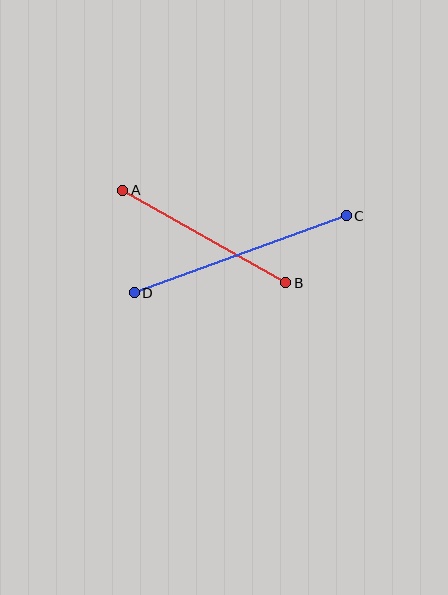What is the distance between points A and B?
The distance is approximately 187 pixels.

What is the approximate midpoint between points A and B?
The midpoint is at approximately (204, 237) pixels.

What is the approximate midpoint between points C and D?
The midpoint is at approximately (240, 254) pixels.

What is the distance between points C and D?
The distance is approximately 226 pixels.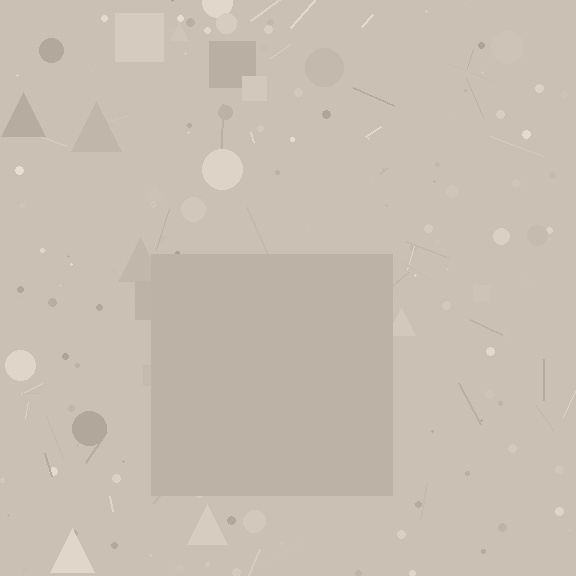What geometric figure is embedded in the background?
A square is embedded in the background.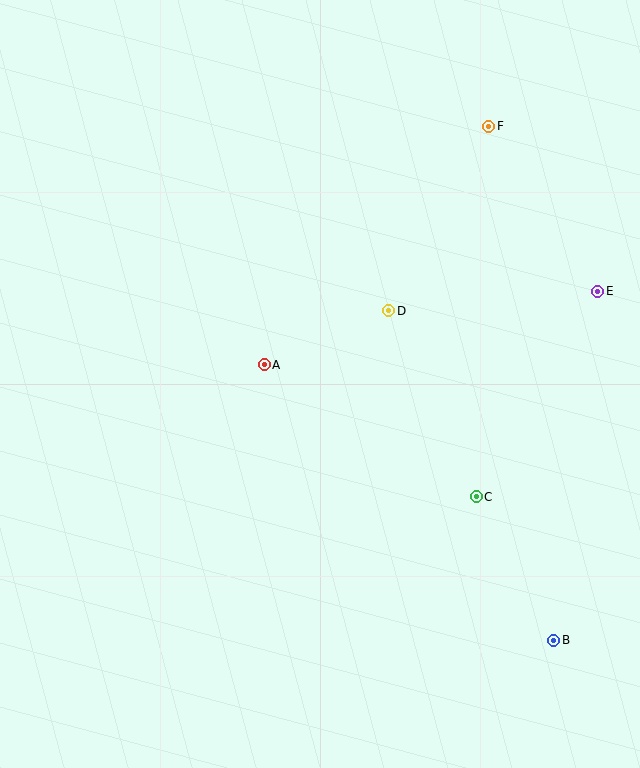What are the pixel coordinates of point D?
Point D is at (389, 311).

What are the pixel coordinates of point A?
Point A is at (264, 365).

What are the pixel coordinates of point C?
Point C is at (476, 497).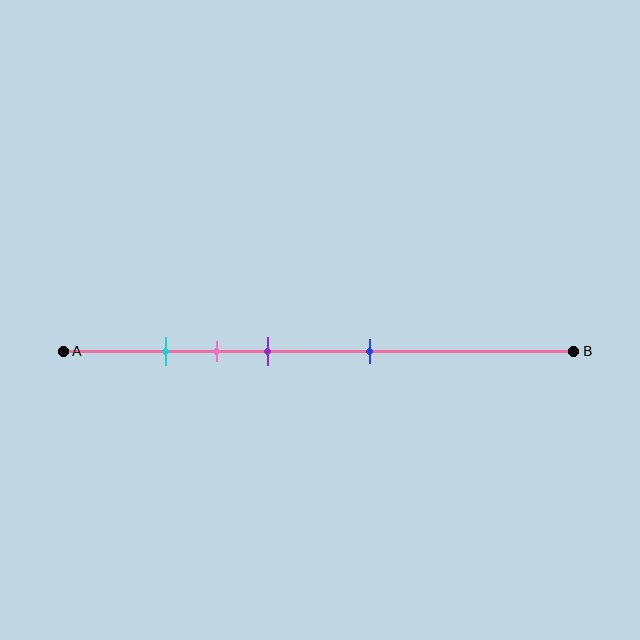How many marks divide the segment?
There are 4 marks dividing the segment.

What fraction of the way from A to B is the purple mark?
The purple mark is approximately 40% (0.4) of the way from A to B.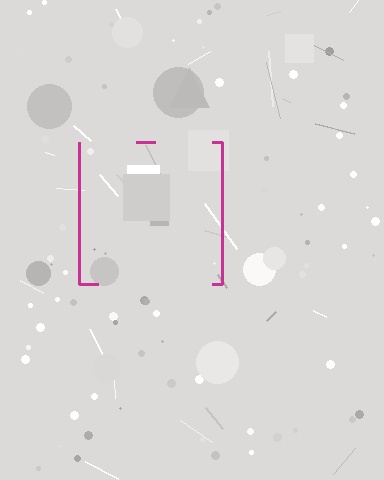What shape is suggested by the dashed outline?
The dashed outline suggests a square.